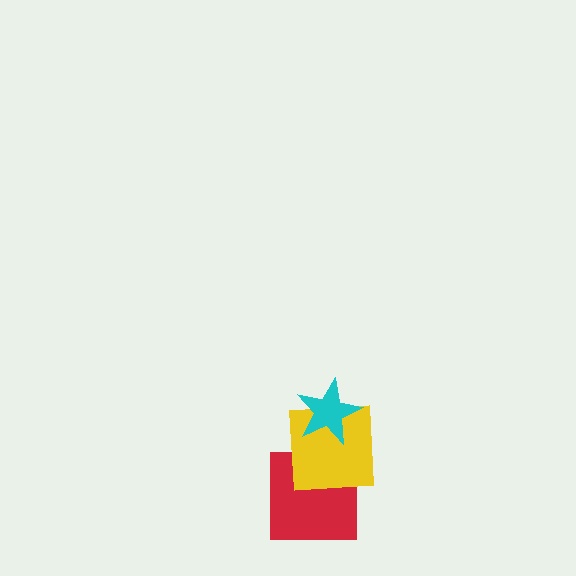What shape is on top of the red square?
The yellow square is on top of the red square.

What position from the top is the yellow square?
The yellow square is 2nd from the top.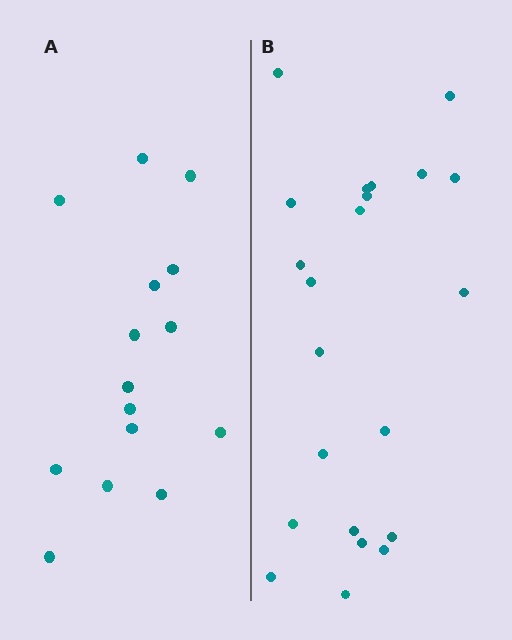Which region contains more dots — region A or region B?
Region B (the right region) has more dots.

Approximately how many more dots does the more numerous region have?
Region B has roughly 8 or so more dots than region A.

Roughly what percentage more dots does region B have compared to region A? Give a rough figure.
About 45% more.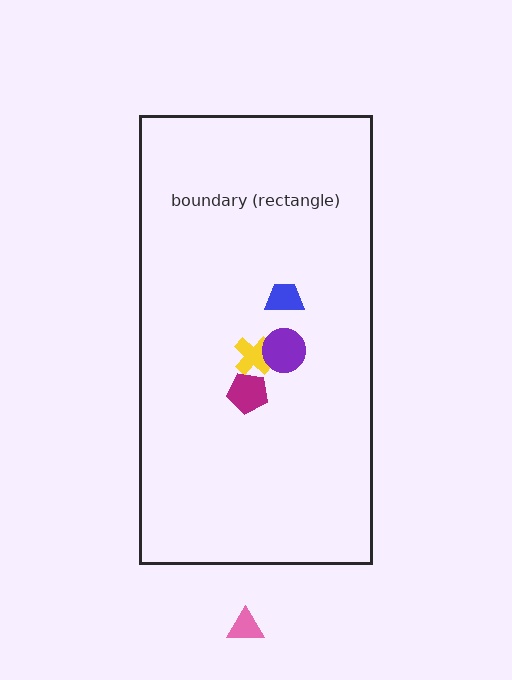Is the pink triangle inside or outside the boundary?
Outside.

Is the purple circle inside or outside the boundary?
Inside.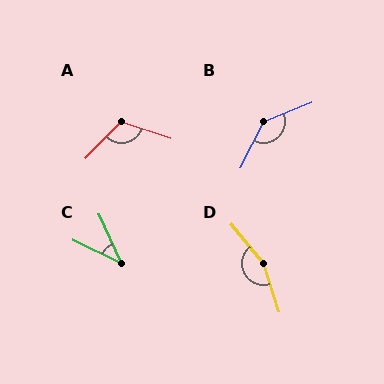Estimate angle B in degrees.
Approximately 139 degrees.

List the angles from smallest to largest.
C (39°), A (115°), B (139°), D (158°).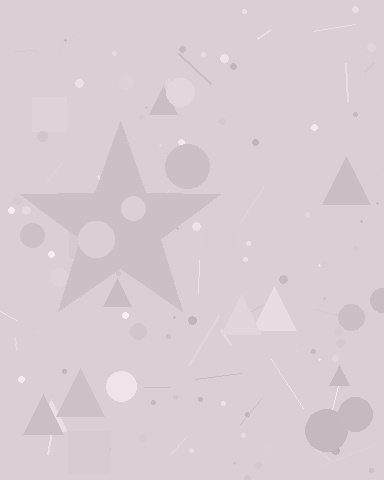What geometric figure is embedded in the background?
A star is embedded in the background.